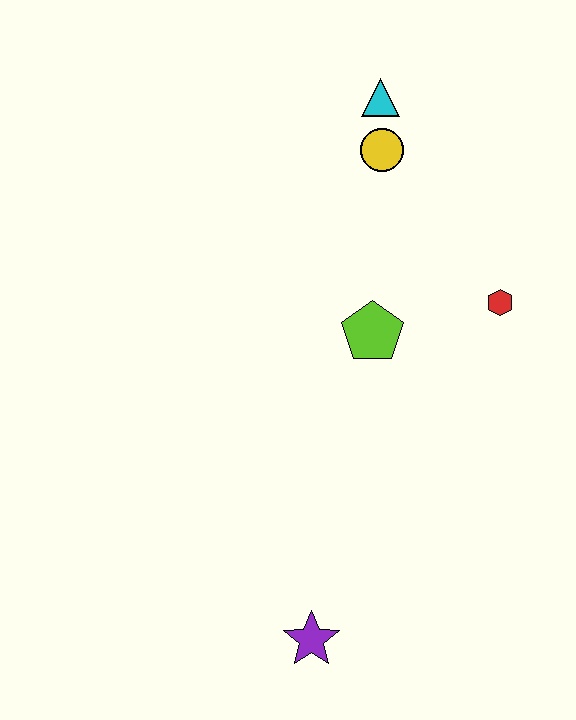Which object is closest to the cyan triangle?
The yellow circle is closest to the cyan triangle.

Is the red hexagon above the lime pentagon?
Yes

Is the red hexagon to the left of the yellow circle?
No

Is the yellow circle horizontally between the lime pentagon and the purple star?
No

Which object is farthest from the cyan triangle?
The purple star is farthest from the cyan triangle.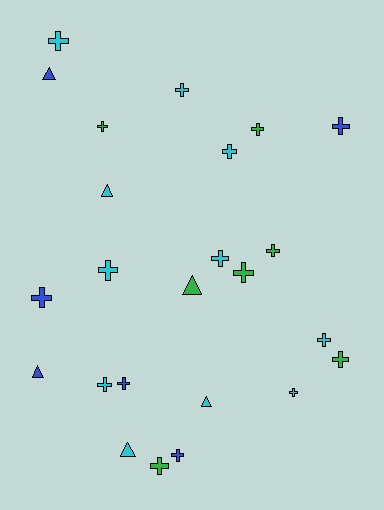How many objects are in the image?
There are 24 objects.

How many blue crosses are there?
There are 4 blue crosses.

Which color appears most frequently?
Cyan, with 11 objects.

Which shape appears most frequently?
Cross, with 18 objects.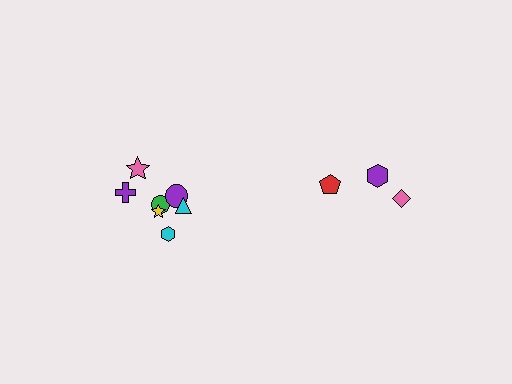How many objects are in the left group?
There are 7 objects.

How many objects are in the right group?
There are 3 objects.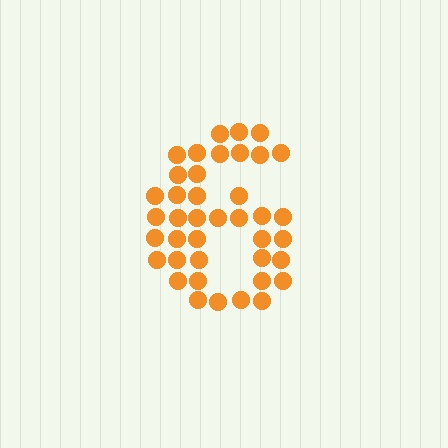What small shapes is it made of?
It is made of small circles.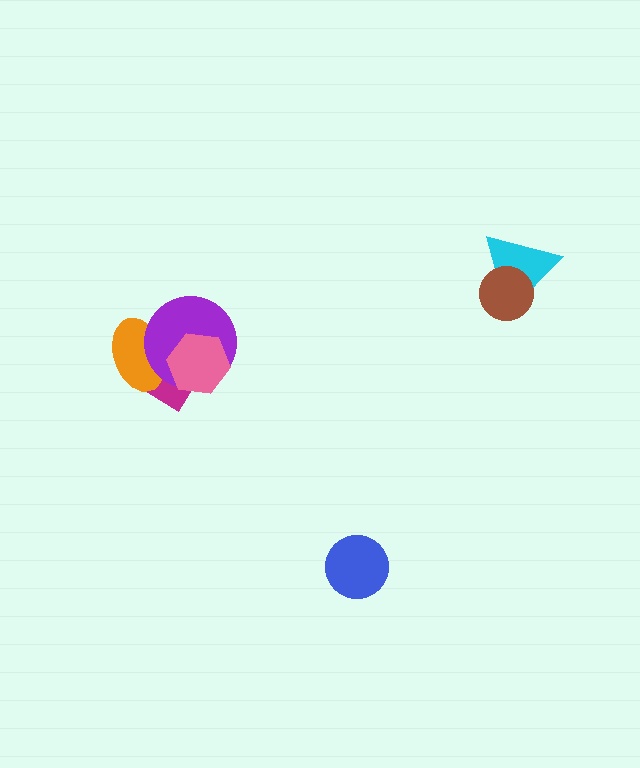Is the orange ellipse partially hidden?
Yes, it is partially covered by another shape.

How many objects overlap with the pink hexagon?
3 objects overlap with the pink hexagon.